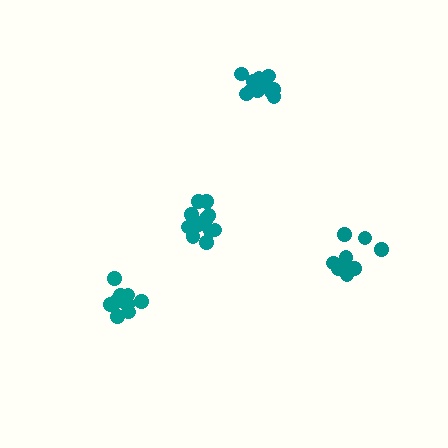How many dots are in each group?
Group 1: 11 dots, Group 2: 11 dots, Group 3: 10 dots, Group 4: 10 dots (42 total).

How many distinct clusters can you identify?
There are 4 distinct clusters.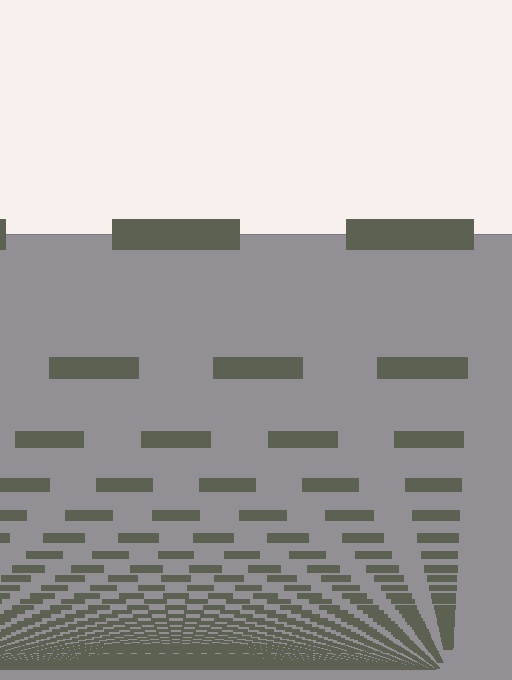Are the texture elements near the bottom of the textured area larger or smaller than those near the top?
Smaller. The gradient is inverted — elements near the bottom are smaller and denser.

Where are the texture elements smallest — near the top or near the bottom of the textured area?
Near the bottom.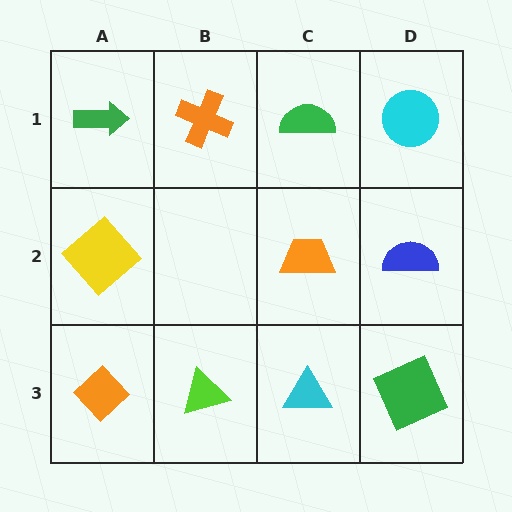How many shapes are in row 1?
4 shapes.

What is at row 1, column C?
A green semicircle.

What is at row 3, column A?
An orange diamond.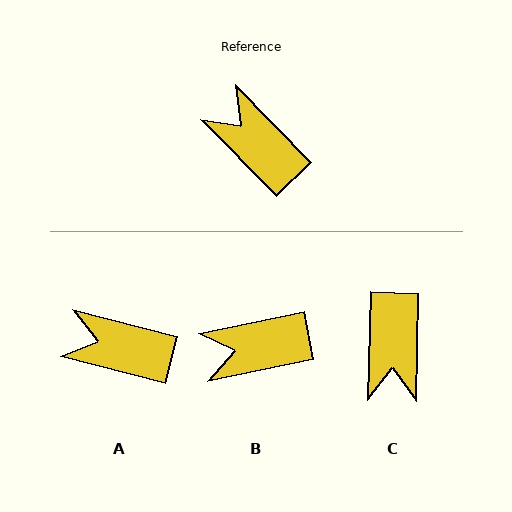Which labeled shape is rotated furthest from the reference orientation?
C, about 134 degrees away.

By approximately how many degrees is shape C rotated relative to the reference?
Approximately 134 degrees counter-clockwise.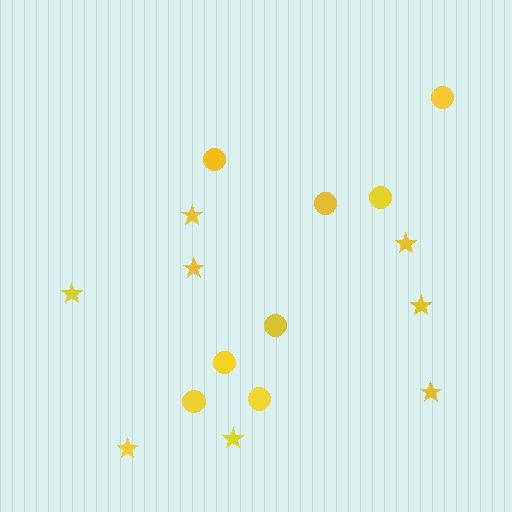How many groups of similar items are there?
There are 2 groups: one group of circles (8) and one group of stars (8).